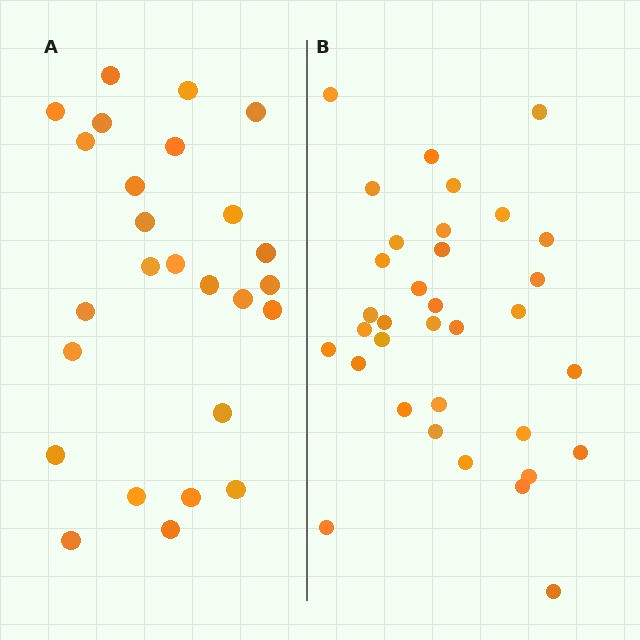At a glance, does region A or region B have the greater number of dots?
Region B (the right region) has more dots.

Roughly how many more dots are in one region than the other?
Region B has roughly 8 or so more dots than region A.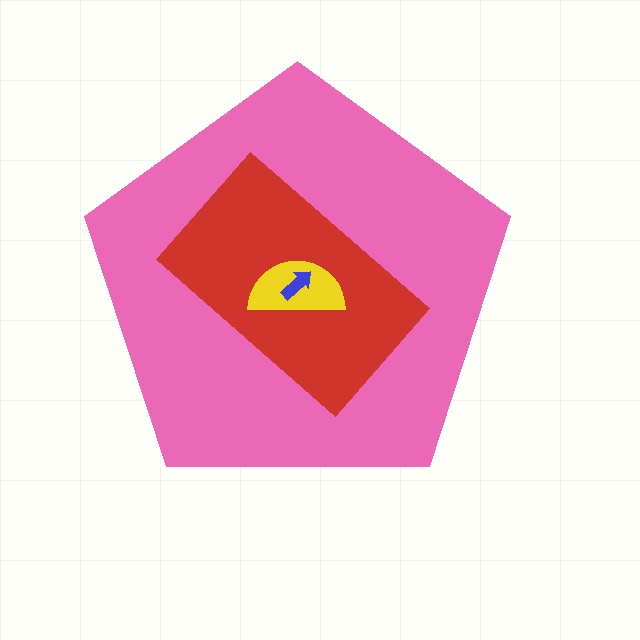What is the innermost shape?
The blue arrow.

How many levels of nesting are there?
4.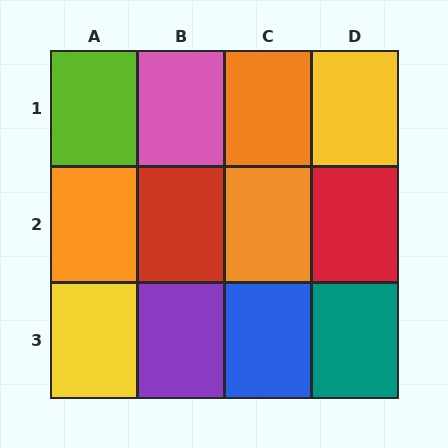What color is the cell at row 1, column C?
Orange.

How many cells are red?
2 cells are red.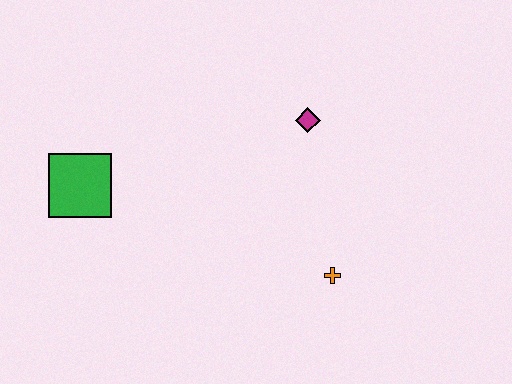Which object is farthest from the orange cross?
The green square is farthest from the orange cross.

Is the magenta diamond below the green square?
No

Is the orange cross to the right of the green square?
Yes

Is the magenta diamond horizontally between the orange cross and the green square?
Yes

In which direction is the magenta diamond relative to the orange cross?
The magenta diamond is above the orange cross.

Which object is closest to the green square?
The magenta diamond is closest to the green square.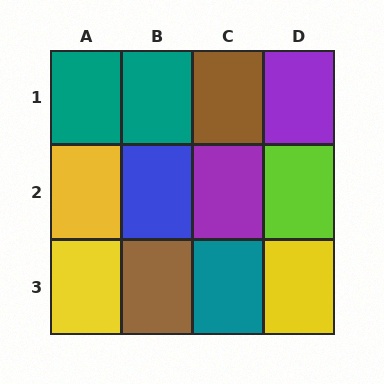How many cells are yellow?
3 cells are yellow.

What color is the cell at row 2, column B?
Blue.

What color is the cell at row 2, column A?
Yellow.